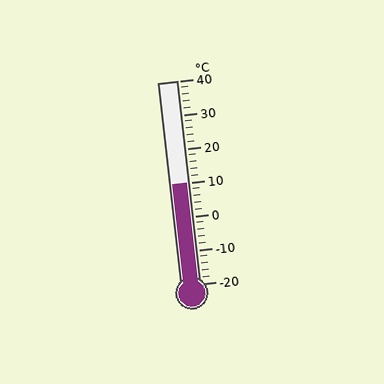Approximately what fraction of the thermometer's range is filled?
The thermometer is filled to approximately 50% of its range.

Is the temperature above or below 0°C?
The temperature is above 0°C.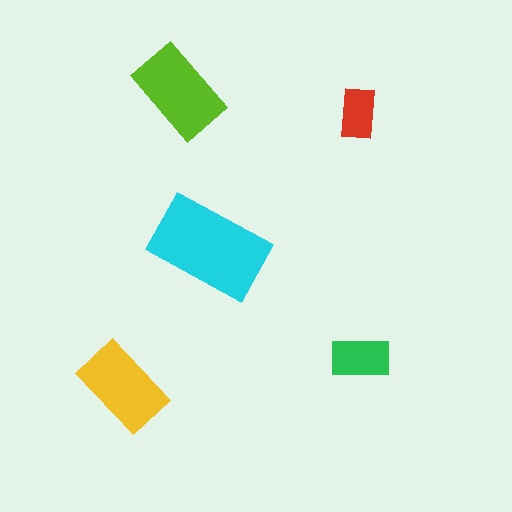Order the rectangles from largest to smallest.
the cyan one, the lime one, the yellow one, the green one, the red one.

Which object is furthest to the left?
The yellow rectangle is leftmost.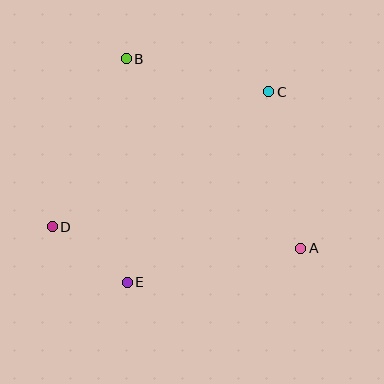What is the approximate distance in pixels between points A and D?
The distance between A and D is approximately 249 pixels.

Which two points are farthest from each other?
Points A and B are farthest from each other.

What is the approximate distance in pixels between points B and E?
The distance between B and E is approximately 223 pixels.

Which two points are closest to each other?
Points D and E are closest to each other.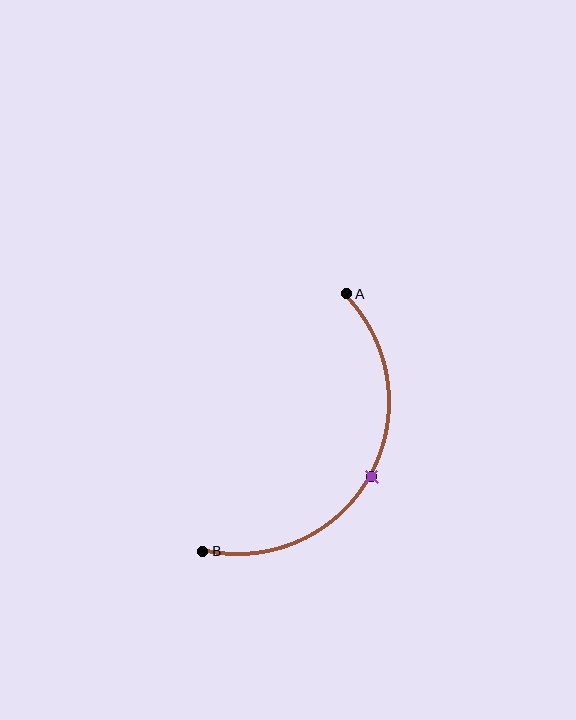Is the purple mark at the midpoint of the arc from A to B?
Yes. The purple mark lies on the arc at equal arc-length from both A and B — it is the arc midpoint.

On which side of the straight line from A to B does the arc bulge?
The arc bulges to the right of the straight line connecting A and B.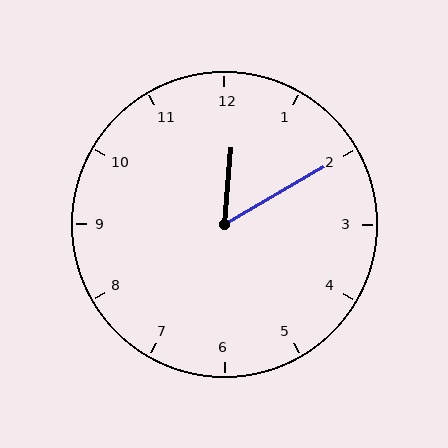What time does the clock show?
12:10.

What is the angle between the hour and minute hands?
Approximately 55 degrees.